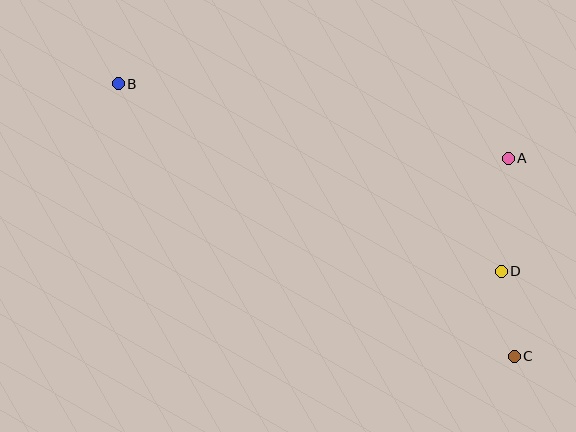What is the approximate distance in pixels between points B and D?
The distance between B and D is approximately 426 pixels.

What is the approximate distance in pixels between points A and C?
The distance between A and C is approximately 198 pixels.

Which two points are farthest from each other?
Points B and C are farthest from each other.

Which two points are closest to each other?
Points C and D are closest to each other.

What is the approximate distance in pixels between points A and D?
The distance between A and D is approximately 113 pixels.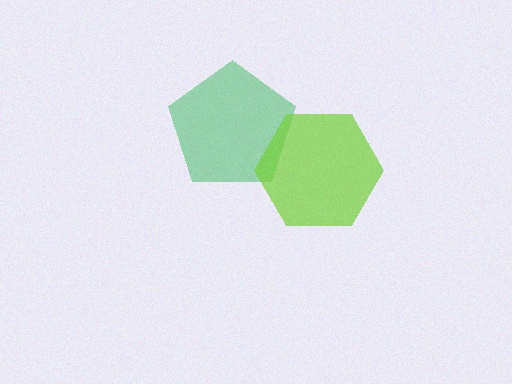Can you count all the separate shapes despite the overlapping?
Yes, there are 2 separate shapes.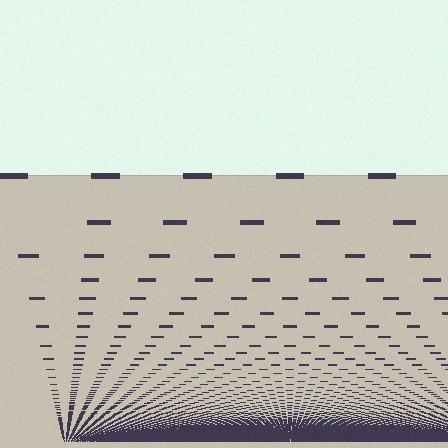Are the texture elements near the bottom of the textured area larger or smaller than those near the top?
Smaller. The gradient is inverted — elements near the bottom are smaller and denser.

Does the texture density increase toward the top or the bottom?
Density increases toward the bottom.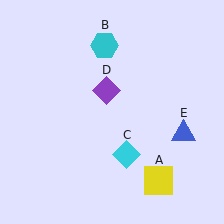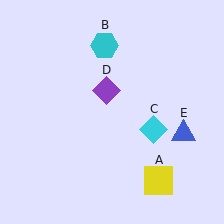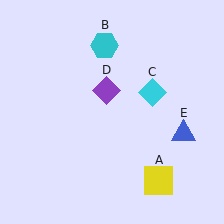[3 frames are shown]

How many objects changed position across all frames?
1 object changed position: cyan diamond (object C).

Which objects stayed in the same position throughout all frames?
Yellow square (object A) and cyan hexagon (object B) and purple diamond (object D) and blue triangle (object E) remained stationary.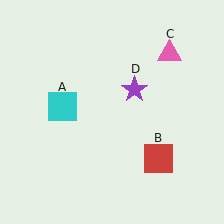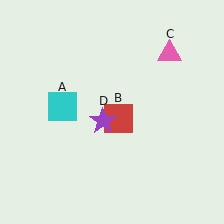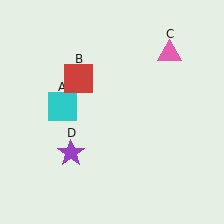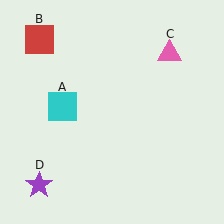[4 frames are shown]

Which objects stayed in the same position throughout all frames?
Cyan square (object A) and pink triangle (object C) remained stationary.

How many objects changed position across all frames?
2 objects changed position: red square (object B), purple star (object D).